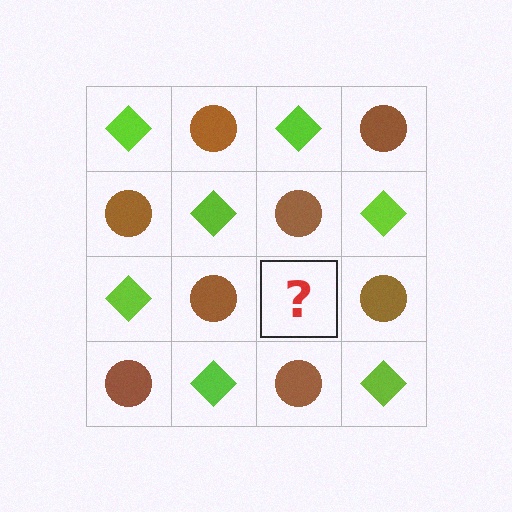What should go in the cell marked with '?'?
The missing cell should contain a lime diamond.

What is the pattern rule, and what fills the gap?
The rule is that it alternates lime diamond and brown circle in a checkerboard pattern. The gap should be filled with a lime diamond.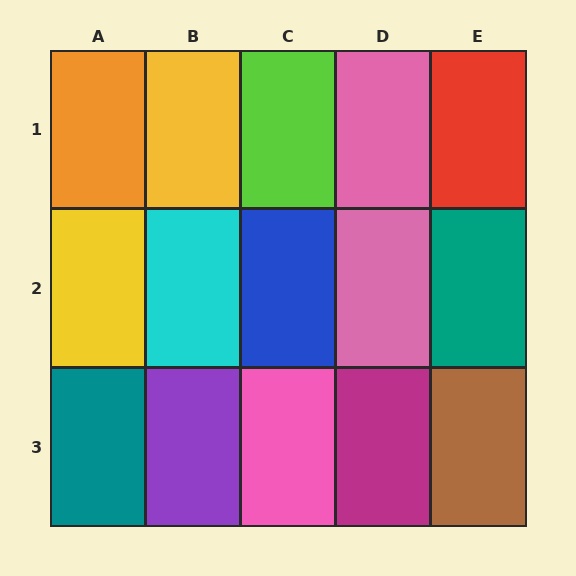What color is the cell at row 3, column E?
Brown.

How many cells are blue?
1 cell is blue.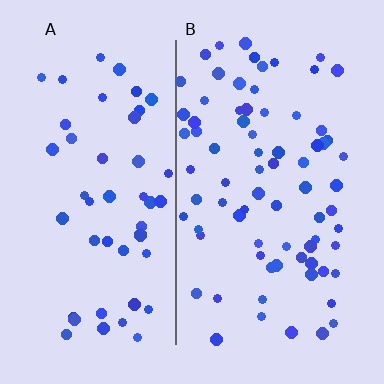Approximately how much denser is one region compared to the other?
Approximately 1.5× — region B over region A.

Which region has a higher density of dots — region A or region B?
B (the right).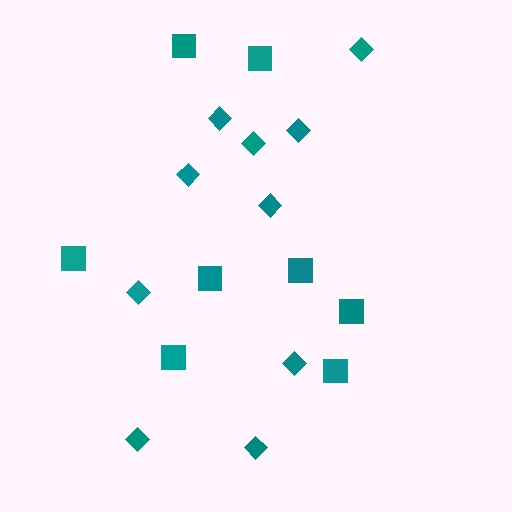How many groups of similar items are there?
There are 2 groups: one group of squares (8) and one group of diamonds (10).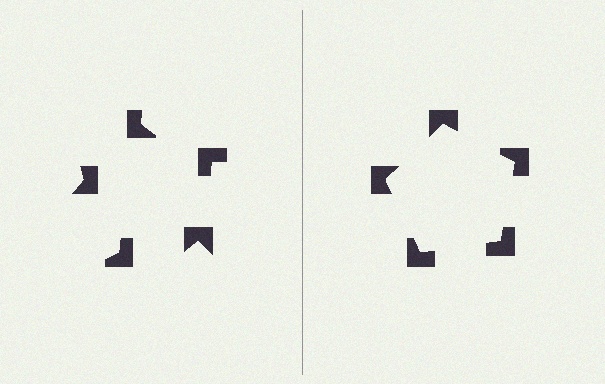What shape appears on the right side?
An illusory pentagon.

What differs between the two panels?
The notched squares are positioned identically on both sides; only the wedge orientations differ. On the right they align to a pentagon; on the left they are misaligned.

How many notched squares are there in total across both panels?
10 — 5 on each side.